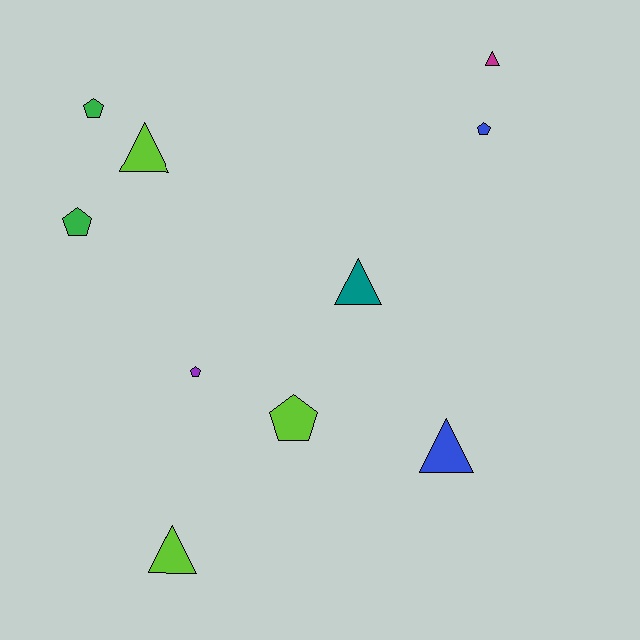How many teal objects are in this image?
There is 1 teal object.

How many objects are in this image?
There are 10 objects.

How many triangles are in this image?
There are 5 triangles.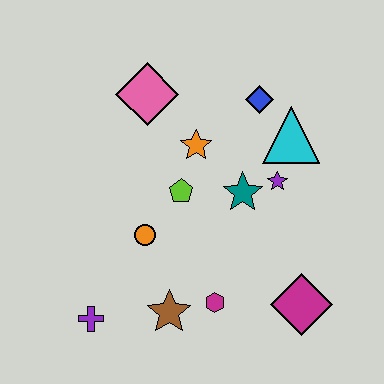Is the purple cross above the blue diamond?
No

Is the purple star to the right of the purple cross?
Yes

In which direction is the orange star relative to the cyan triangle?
The orange star is to the left of the cyan triangle.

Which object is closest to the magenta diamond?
The magenta hexagon is closest to the magenta diamond.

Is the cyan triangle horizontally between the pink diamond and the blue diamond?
No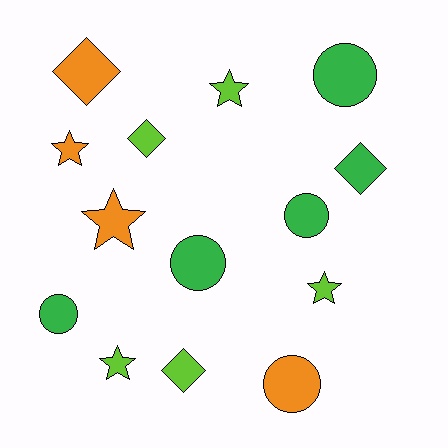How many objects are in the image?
There are 14 objects.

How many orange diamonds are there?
There is 1 orange diamond.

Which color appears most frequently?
Green, with 5 objects.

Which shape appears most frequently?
Circle, with 5 objects.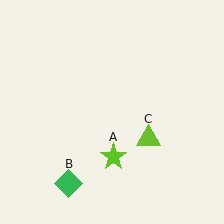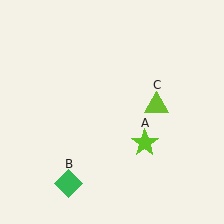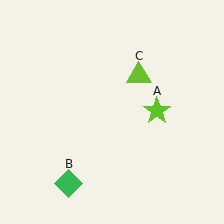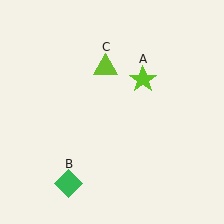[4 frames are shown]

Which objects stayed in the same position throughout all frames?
Green diamond (object B) remained stationary.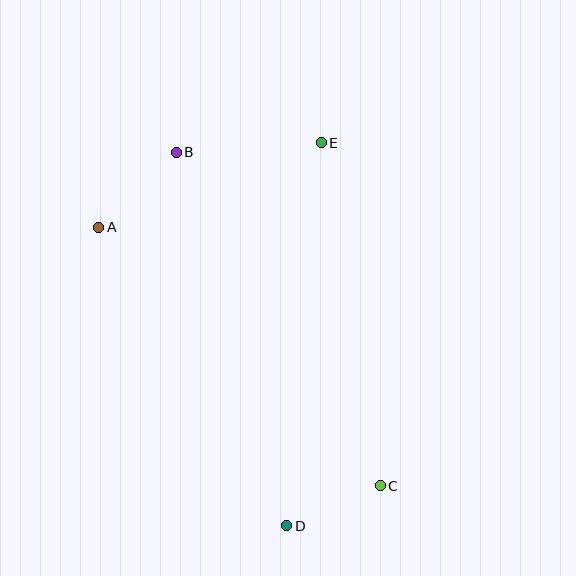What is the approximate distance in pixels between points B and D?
The distance between B and D is approximately 390 pixels.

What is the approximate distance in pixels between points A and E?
The distance between A and E is approximately 238 pixels.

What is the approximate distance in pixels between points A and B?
The distance between A and B is approximately 108 pixels.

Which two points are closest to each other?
Points C and D are closest to each other.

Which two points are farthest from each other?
Points B and C are farthest from each other.